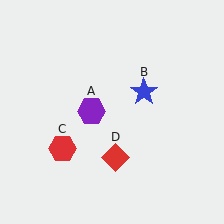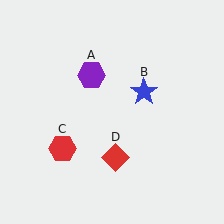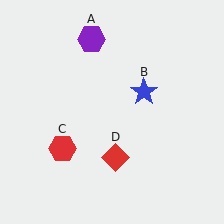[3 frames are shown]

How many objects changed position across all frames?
1 object changed position: purple hexagon (object A).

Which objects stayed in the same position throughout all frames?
Blue star (object B) and red hexagon (object C) and red diamond (object D) remained stationary.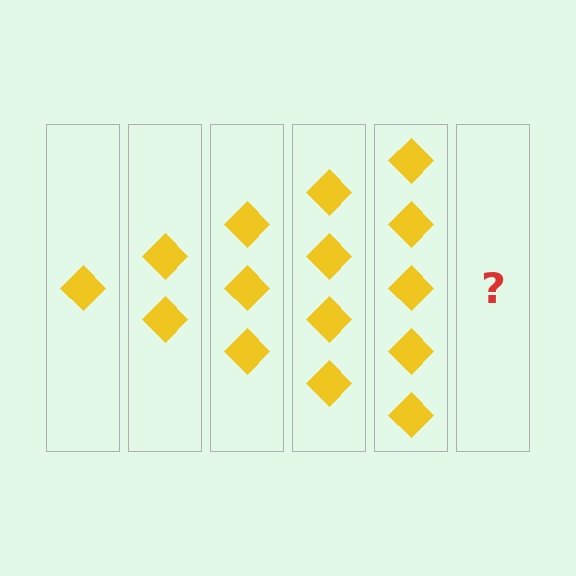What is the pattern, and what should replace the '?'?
The pattern is that each step adds one more diamond. The '?' should be 6 diamonds.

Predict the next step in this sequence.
The next step is 6 diamonds.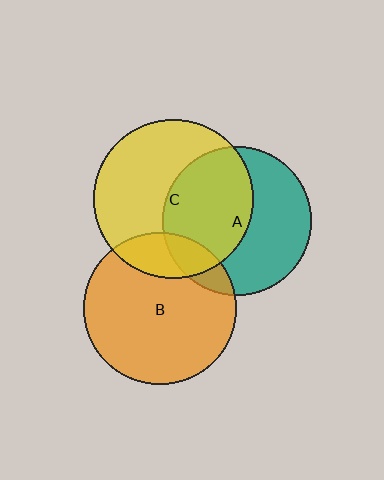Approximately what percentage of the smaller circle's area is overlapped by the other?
Approximately 20%.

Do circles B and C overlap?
Yes.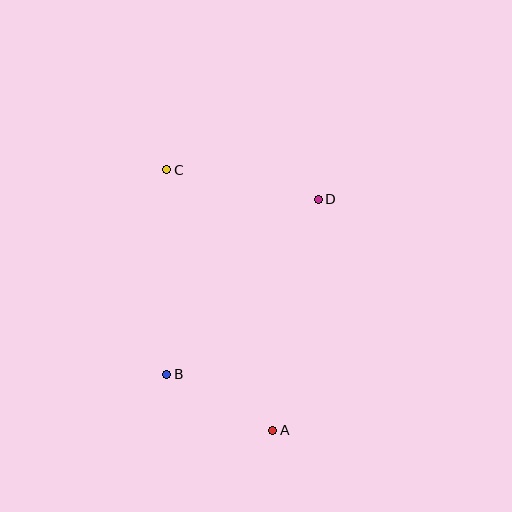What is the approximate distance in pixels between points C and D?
The distance between C and D is approximately 154 pixels.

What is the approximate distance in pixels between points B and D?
The distance between B and D is approximately 232 pixels.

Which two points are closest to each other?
Points A and B are closest to each other.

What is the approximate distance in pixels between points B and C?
The distance between B and C is approximately 204 pixels.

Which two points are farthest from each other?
Points A and C are farthest from each other.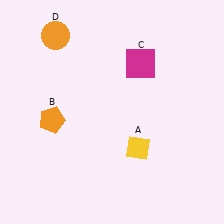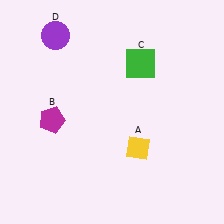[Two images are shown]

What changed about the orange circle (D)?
In Image 1, D is orange. In Image 2, it changed to purple.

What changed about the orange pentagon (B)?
In Image 1, B is orange. In Image 2, it changed to magenta.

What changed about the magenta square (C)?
In Image 1, C is magenta. In Image 2, it changed to green.